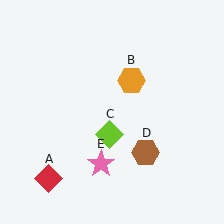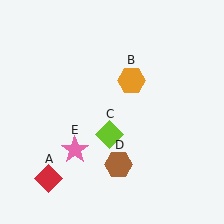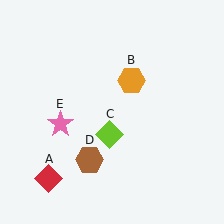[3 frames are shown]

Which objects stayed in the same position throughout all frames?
Red diamond (object A) and orange hexagon (object B) and lime diamond (object C) remained stationary.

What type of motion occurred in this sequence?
The brown hexagon (object D), pink star (object E) rotated clockwise around the center of the scene.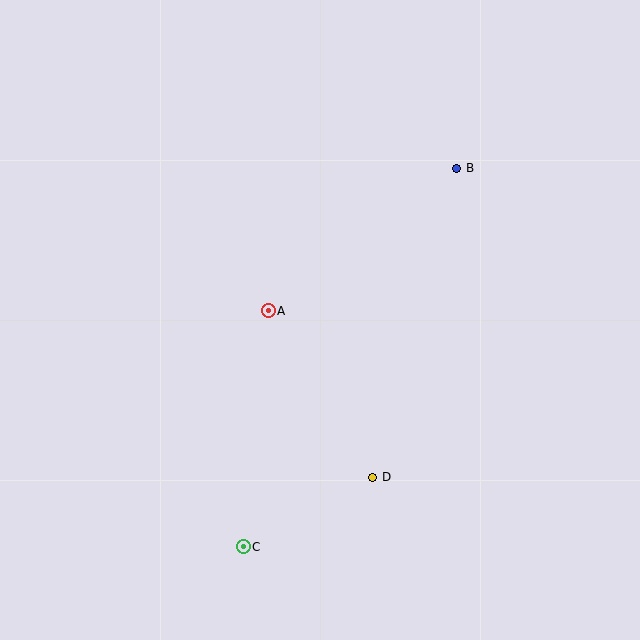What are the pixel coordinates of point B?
Point B is at (457, 168).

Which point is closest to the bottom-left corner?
Point C is closest to the bottom-left corner.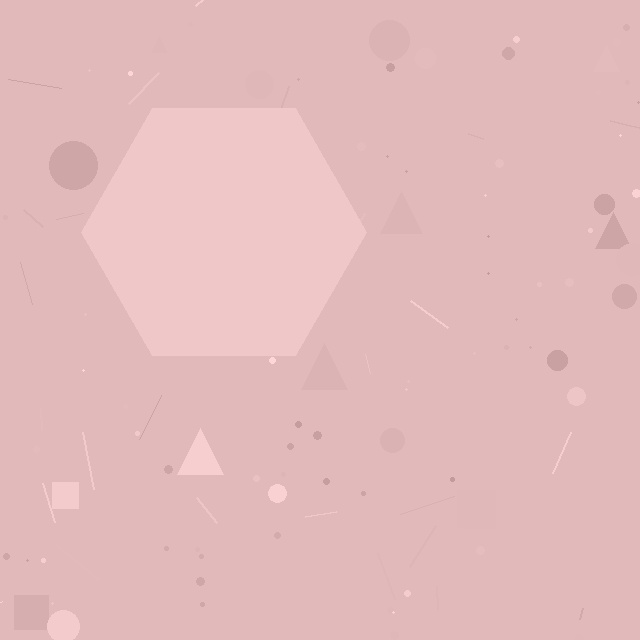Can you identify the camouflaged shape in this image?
The camouflaged shape is a hexagon.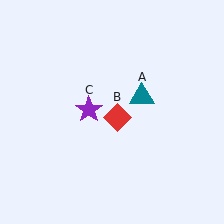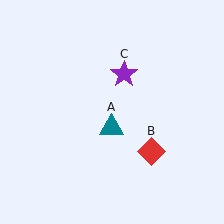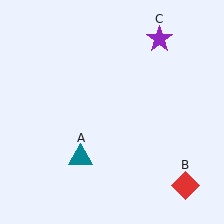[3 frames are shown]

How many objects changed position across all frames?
3 objects changed position: teal triangle (object A), red diamond (object B), purple star (object C).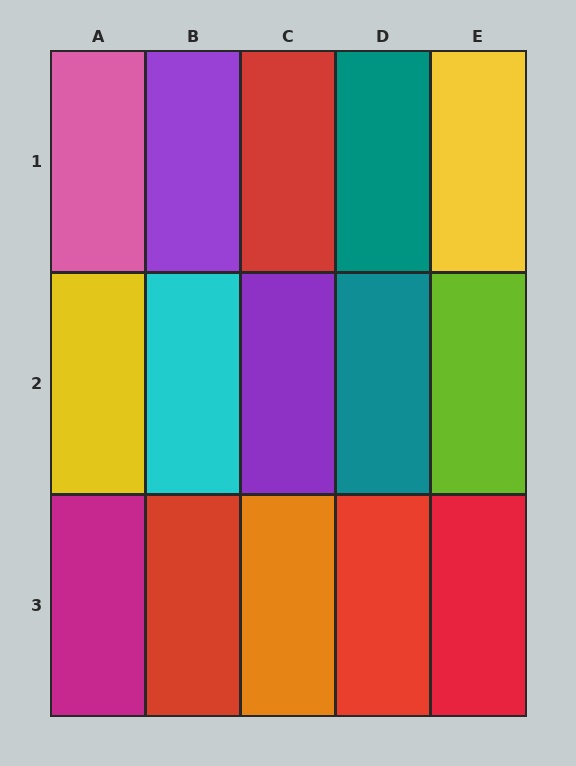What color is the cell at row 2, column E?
Lime.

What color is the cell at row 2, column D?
Teal.